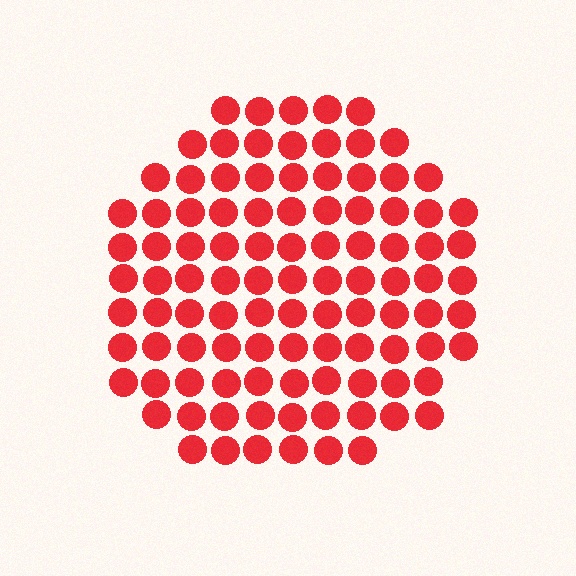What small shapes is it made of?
It is made of small circles.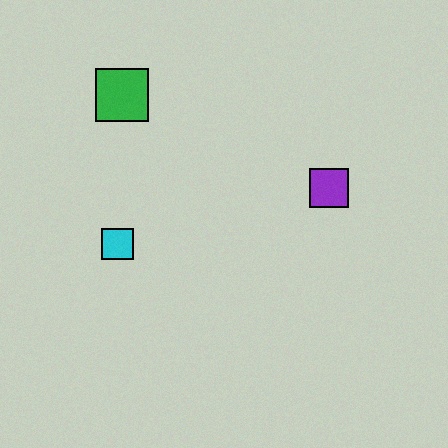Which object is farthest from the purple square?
The green square is farthest from the purple square.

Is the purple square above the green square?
No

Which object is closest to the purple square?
The cyan square is closest to the purple square.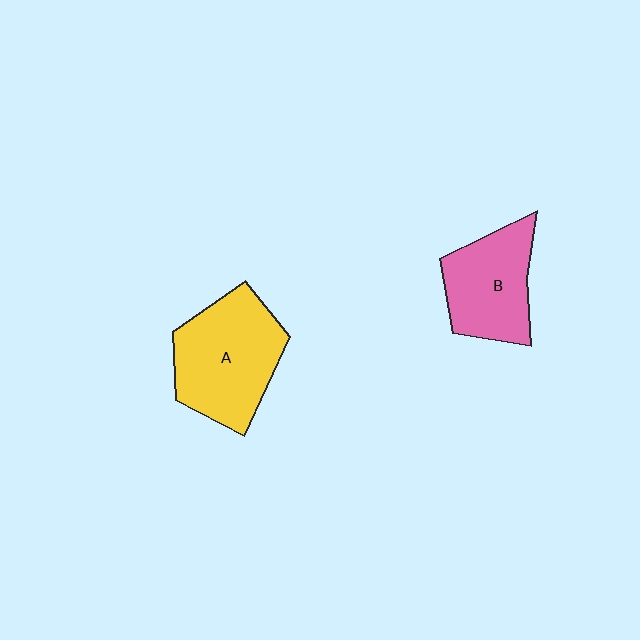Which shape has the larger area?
Shape A (yellow).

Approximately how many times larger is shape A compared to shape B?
Approximately 1.3 times.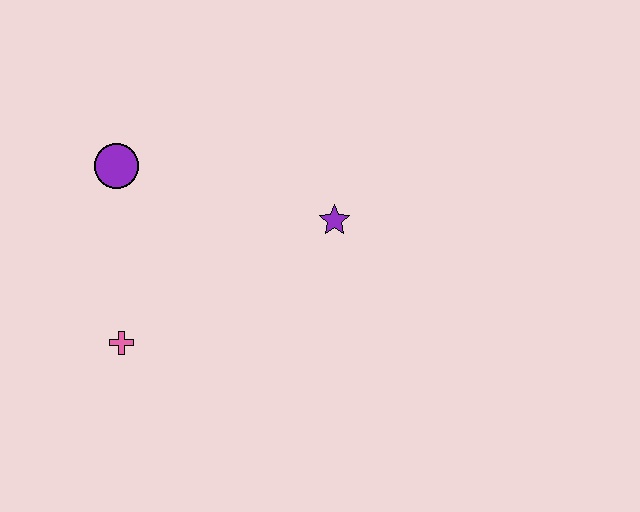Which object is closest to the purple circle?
The pink cross is closest to the purple circle.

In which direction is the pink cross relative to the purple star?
The pink cross is to the left of the purple star.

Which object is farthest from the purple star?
The pink cross is farthest from the purple star.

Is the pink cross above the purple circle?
No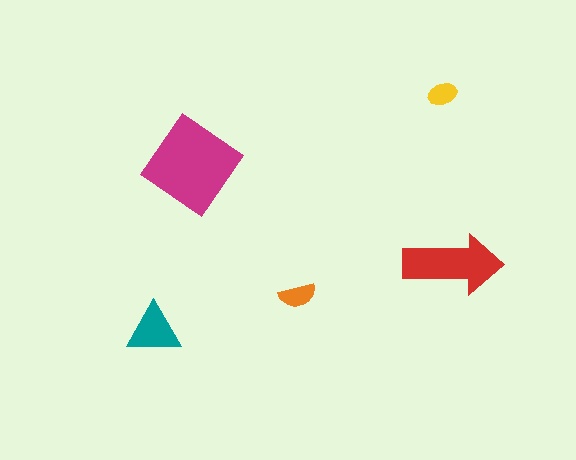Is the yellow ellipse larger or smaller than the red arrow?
Smaller.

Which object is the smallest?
The yellow ellipse.